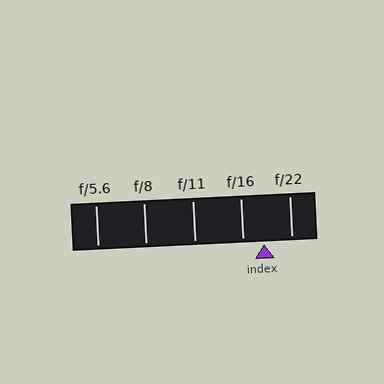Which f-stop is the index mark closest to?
The index mark is closest to f/16.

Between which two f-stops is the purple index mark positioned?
The index mark is between f/16 and f/22.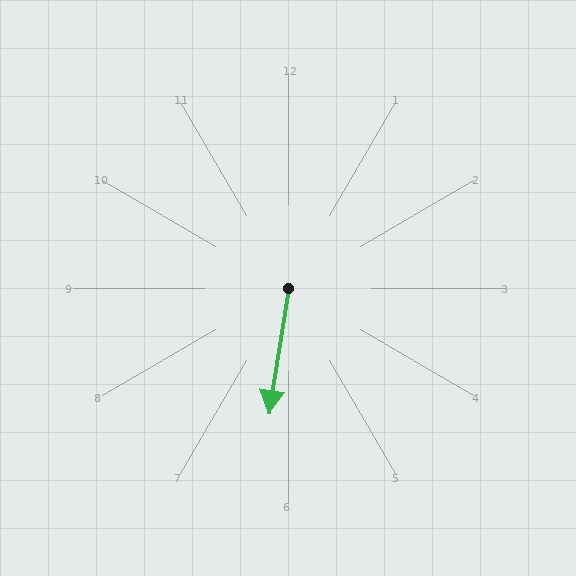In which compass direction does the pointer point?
South.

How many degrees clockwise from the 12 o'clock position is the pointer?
Approximately 189 degrees.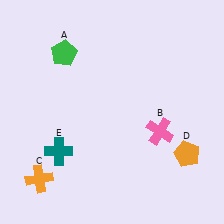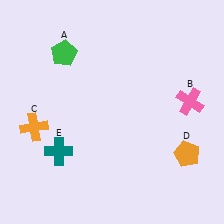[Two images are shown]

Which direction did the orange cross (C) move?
The orange cross (C) moved up.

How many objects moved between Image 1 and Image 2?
2 objects moved between the two images.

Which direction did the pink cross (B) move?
The pink cross (B) moved right.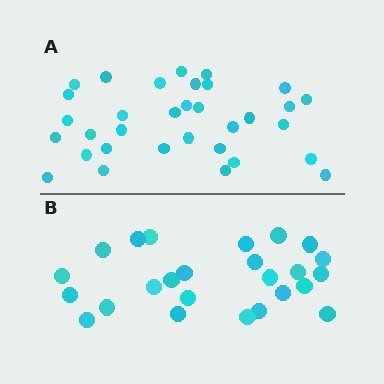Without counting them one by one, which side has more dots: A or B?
Region A (the top region) has more dots.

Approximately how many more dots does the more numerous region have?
Region A has roughly 8 or so more dots than region B.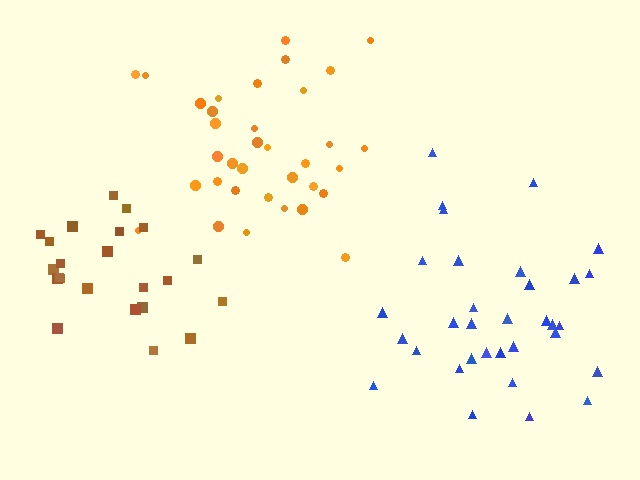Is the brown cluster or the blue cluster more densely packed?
Brown.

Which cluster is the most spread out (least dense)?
Orange.